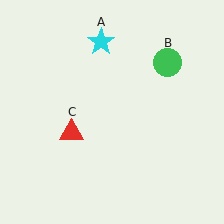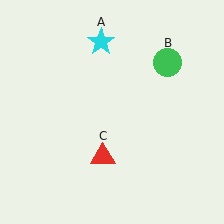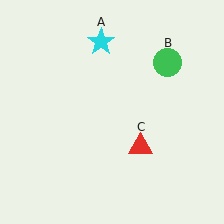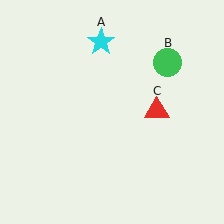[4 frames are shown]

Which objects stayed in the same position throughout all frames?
Cyan star (object A) and green circle (object B) remained stationary.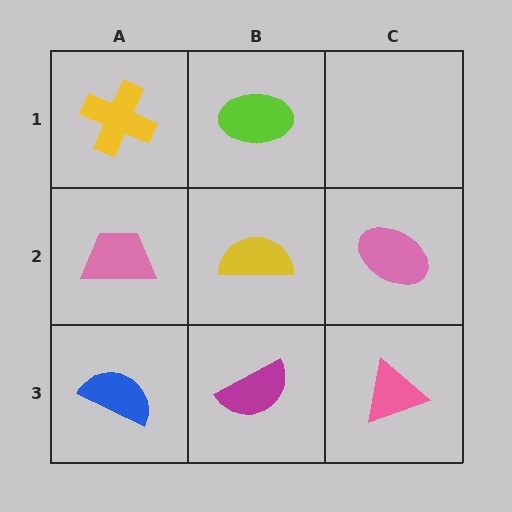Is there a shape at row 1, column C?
No, that cell is empty.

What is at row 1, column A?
A yellow cross.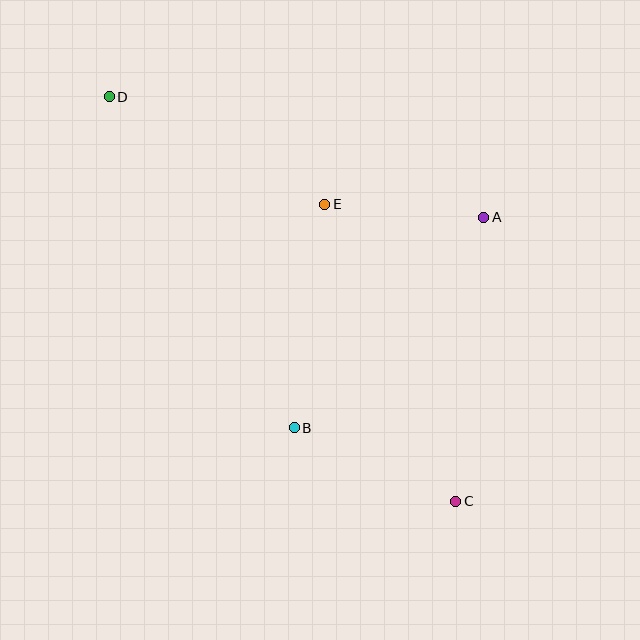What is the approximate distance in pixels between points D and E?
The distance between D and E is approximately 241 pixels.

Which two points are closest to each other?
Points A and E are closest to each other.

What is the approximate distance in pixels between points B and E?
The distance between B and E is approximately 226 pixels.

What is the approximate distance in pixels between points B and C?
The distance between B and C is approximately 177 pixels.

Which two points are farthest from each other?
Points C and D are farthest from each other.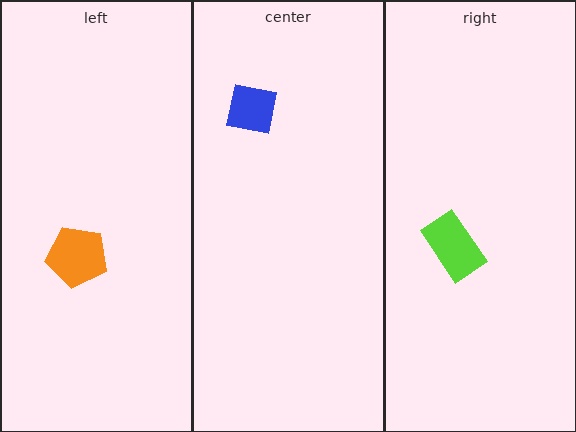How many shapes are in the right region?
1.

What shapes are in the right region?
The lime rectangle.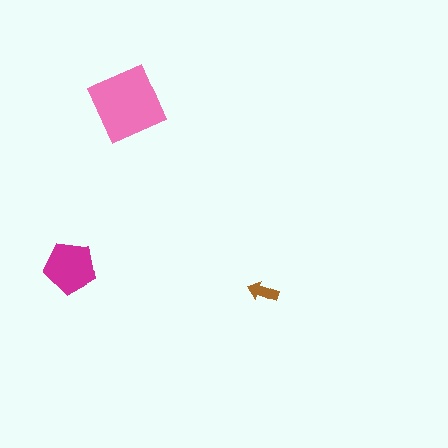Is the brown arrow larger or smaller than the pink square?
Smaller.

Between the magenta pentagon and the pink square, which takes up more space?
The pink square.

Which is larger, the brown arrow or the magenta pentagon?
The magenta pentagon.